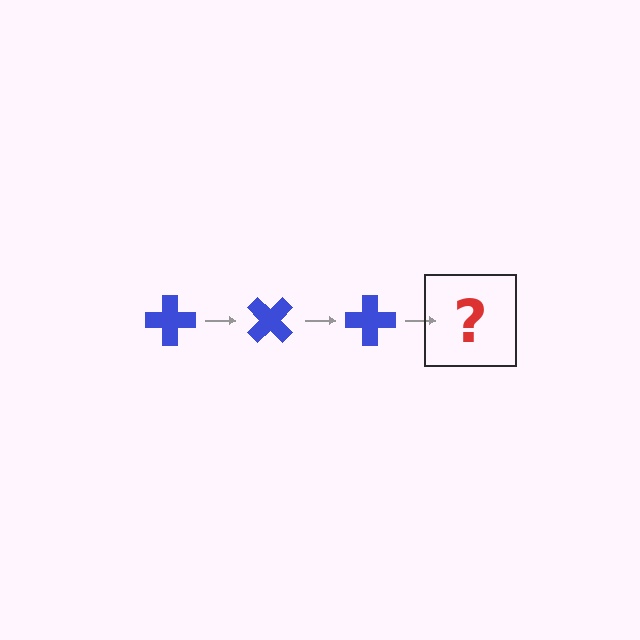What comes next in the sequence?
The next element should be a blue cross rotated 135 degrees.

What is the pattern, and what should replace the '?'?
The pattern is that the cross rotates 45 degrees each step. The '?' should be a blue cross rotated 135 degrees.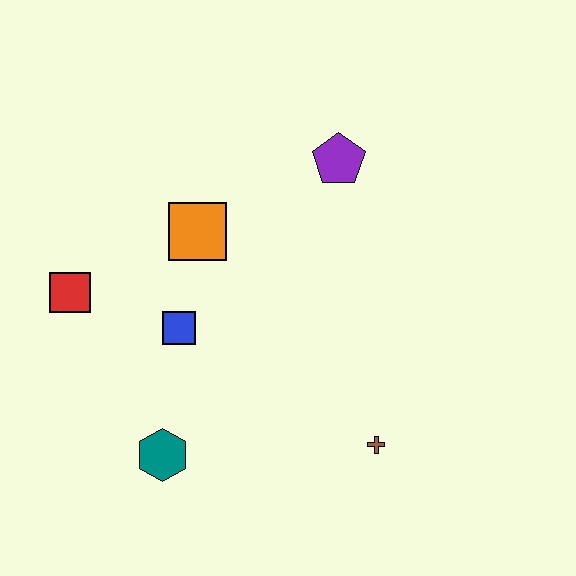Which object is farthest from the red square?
The brown cross is farthest from the red square.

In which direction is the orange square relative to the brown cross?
The orange square is above the brown cross.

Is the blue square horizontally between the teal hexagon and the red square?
No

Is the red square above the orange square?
No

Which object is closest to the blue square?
The orange square is closest to the blue square.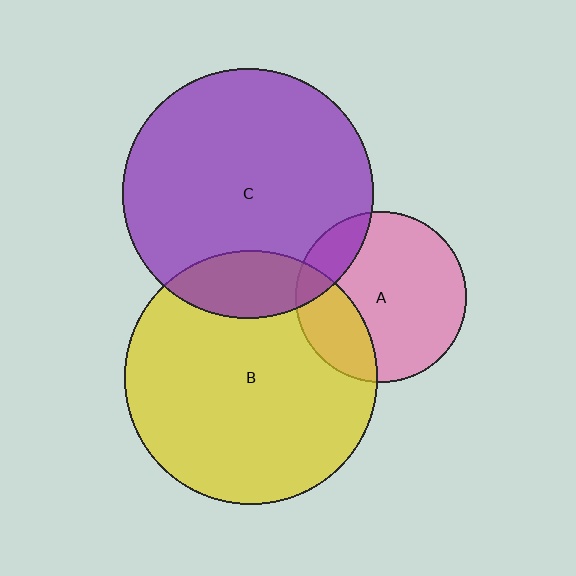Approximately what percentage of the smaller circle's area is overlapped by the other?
Approximately 15%.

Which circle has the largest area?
Circle B (yellow).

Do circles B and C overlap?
Yes.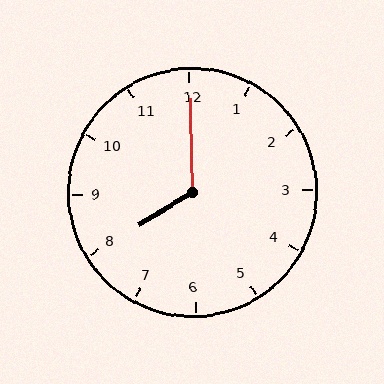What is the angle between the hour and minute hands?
Approximately 120 degrees.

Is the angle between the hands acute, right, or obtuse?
It is obtuse.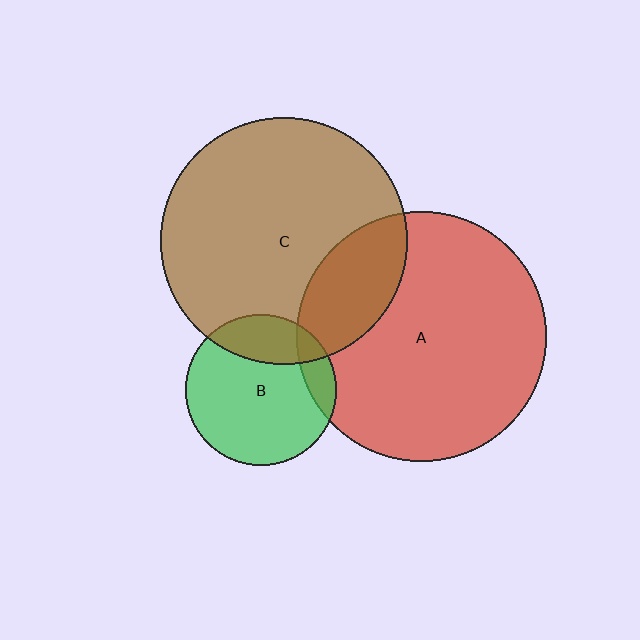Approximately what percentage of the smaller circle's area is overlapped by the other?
Approximately 25%.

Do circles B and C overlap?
Yes.